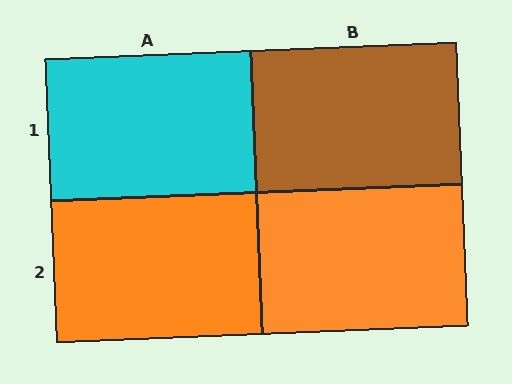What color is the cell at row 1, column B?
Brown.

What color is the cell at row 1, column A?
Cyan.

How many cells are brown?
1 cell is brown.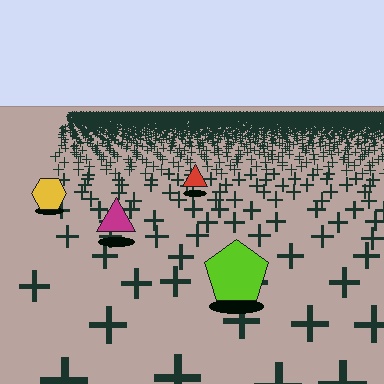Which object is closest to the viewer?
The lime pentagon is closest. The texture marks near it are larger and more spread out.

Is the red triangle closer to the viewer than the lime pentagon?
No. The lime pentagon is closer — you can tell from the texture gradient: the ground texture is coarser near it.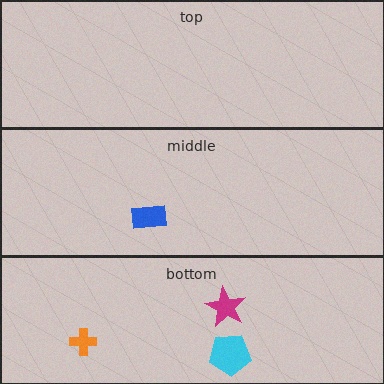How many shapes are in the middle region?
1.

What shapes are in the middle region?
The blue rectangle.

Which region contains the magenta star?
The bottom region.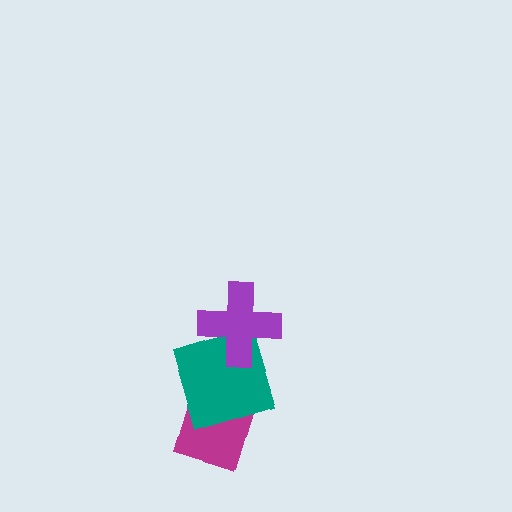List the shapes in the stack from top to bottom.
From top to bottom: the purple cross, the teal square, the magenta diamond.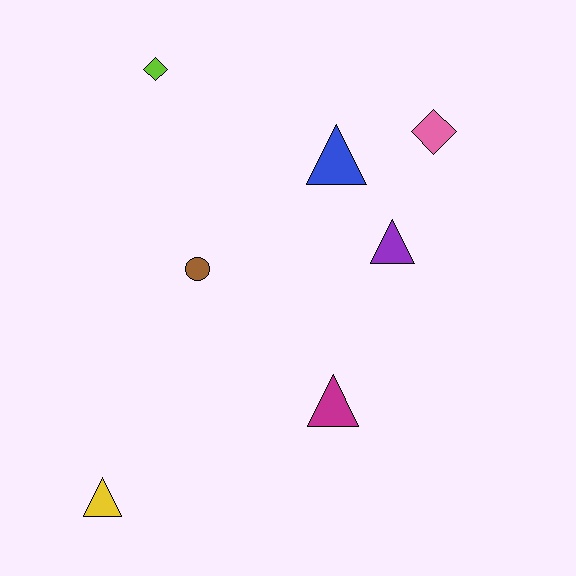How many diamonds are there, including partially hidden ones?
There are 2 diamonds.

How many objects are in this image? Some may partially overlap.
There are 7 objects.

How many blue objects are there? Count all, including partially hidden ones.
There is 1 blue object.